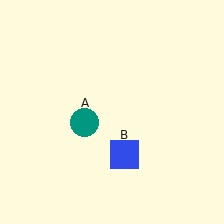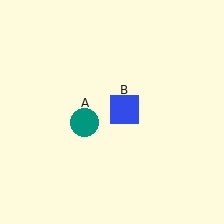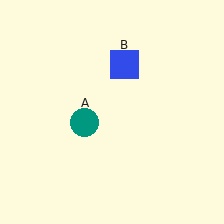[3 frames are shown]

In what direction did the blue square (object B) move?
The blue square (object B) moved up.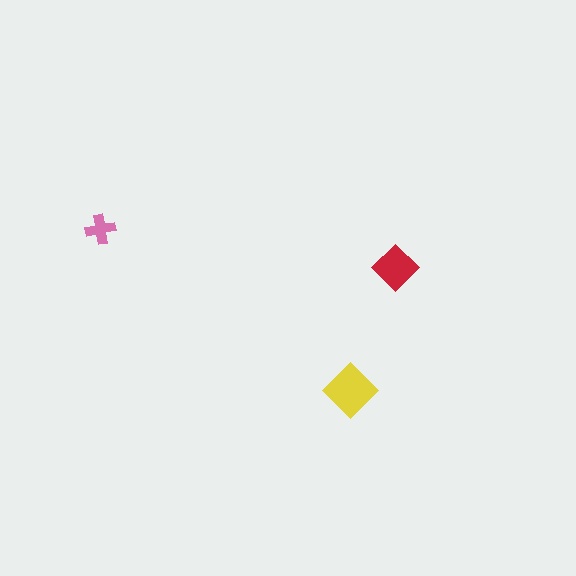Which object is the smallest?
The pink cross.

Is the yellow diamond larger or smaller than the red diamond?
Larger.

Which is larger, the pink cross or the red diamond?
The red diamond.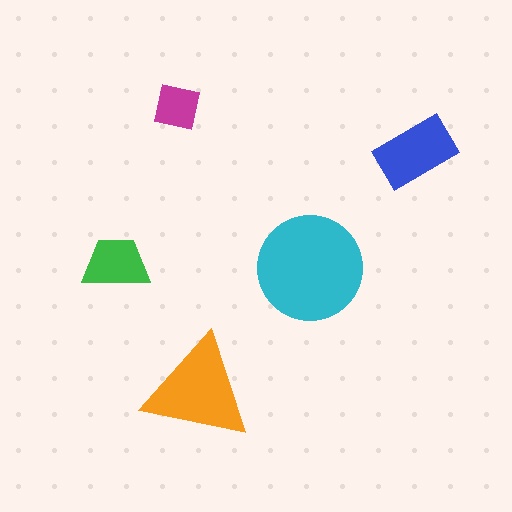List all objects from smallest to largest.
The magenta square, the green trapezoid, the blue rectangle, the orange triangle, the cyan circle.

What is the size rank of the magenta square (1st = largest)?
5th.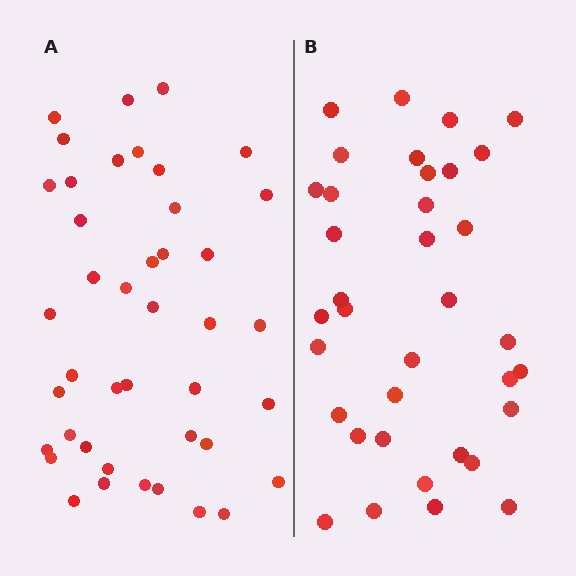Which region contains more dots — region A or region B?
Region A (the left region) has more dots.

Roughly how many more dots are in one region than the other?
Region A has about 6 more dots than region B.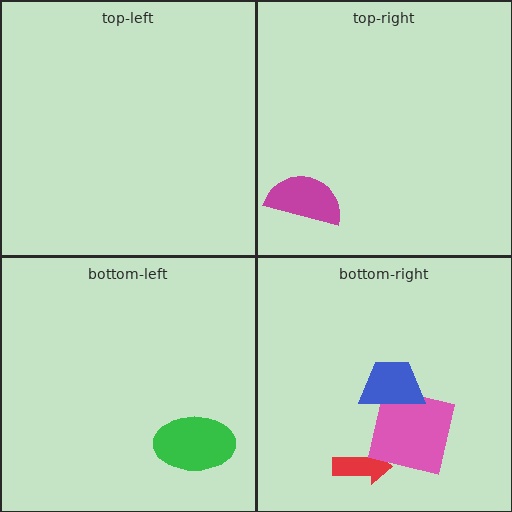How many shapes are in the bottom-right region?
3.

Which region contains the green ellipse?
The bottom-left region.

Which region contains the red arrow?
The bottom-right region.